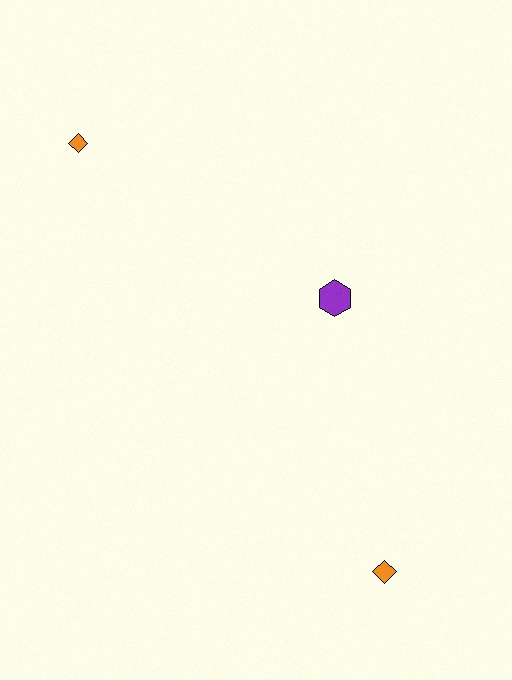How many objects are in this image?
There are 3 objects.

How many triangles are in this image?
There are no triangles.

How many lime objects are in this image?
There are no lime objects.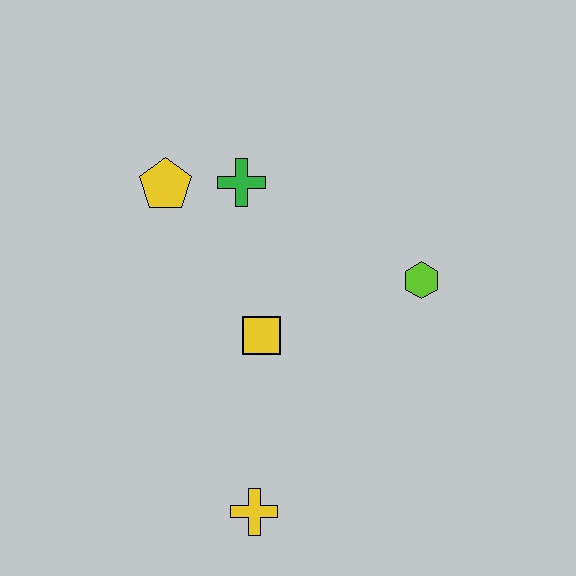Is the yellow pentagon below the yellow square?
No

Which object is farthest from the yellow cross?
The yellow pentagon is farthest from the yellow cross.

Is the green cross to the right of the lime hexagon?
No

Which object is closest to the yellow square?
The green cross is closest to the yellow square.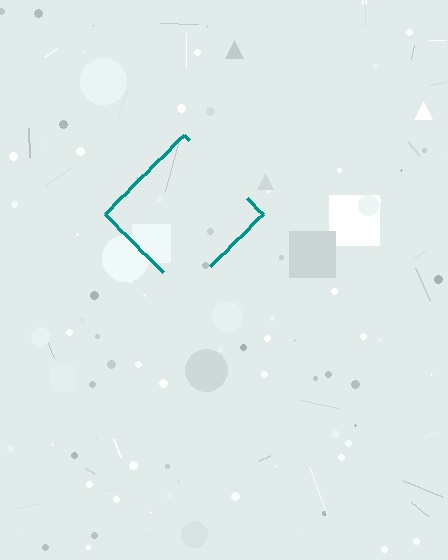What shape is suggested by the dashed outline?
The dashed outline suggests a diamond.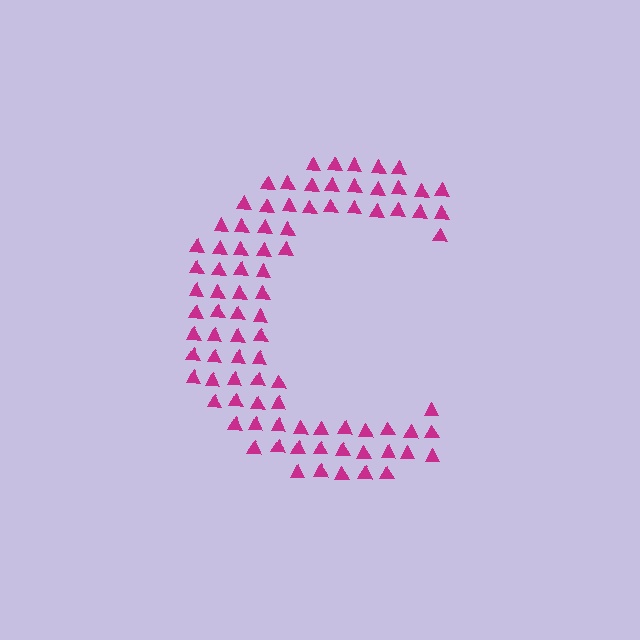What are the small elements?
The small elements are triangles.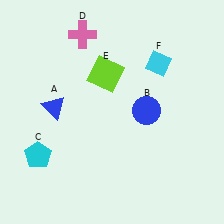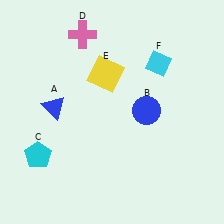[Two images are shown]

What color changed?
The square (E) changed from lime in Image 1 to yellow in Image 2.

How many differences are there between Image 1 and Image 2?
There is 1 difference between the two images.